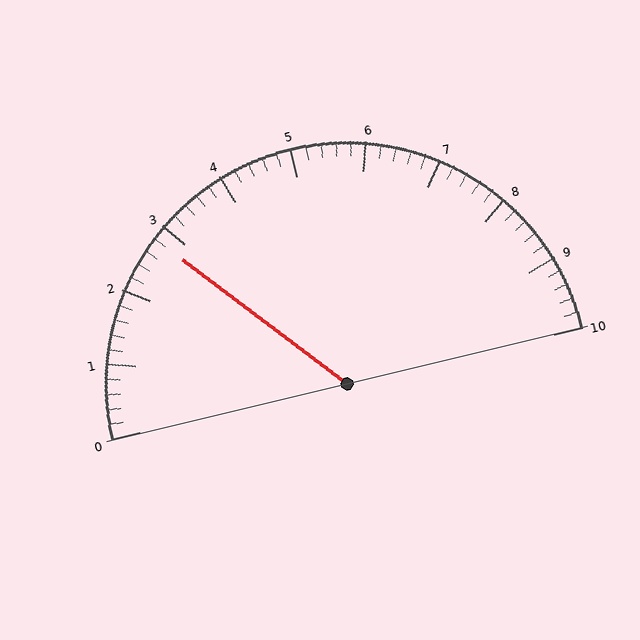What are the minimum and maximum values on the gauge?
The gauge ranges from 0 to 10.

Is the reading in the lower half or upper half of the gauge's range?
The reading is in the lower half of the range (0 to 10).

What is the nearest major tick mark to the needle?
The nearest major tick mark is 3.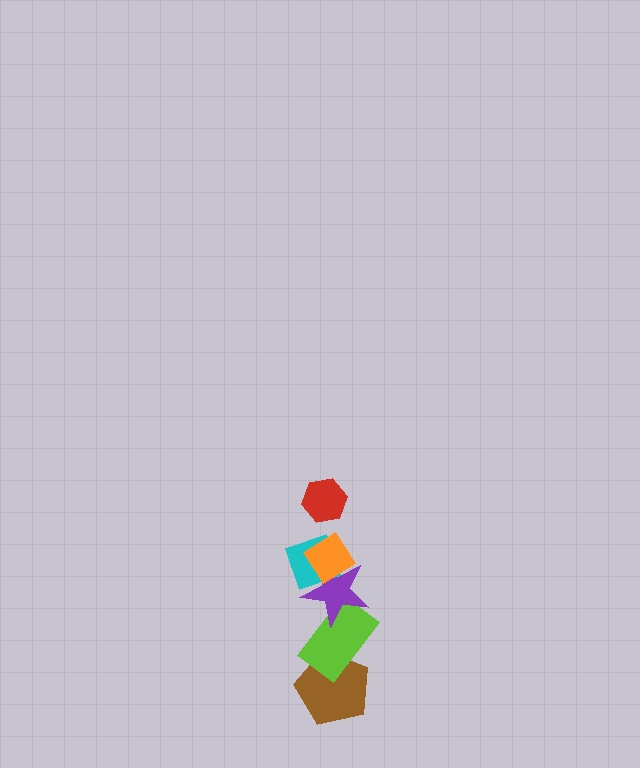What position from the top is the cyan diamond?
The cyan diamond is 3rd from the top.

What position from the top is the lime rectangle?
The lime rectangle is 5th from the top.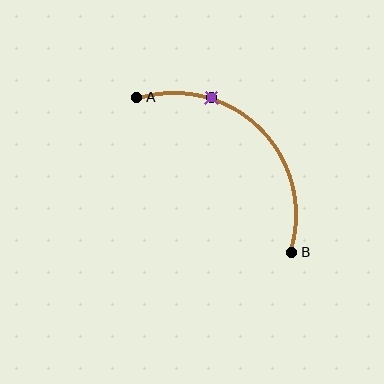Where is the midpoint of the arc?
The arc midpoint is the point on the curve farthest from the straight line joining A and B. It sits above and to the right of that line.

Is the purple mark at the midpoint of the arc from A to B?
No. The purple mark lies on the arc but is closer to endpoint A. The arc midpoint would be at the point on the curve equidistant along the arc from both A and B.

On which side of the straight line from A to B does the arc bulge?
The arc bulges above and to the right of the straight line connecting A and B.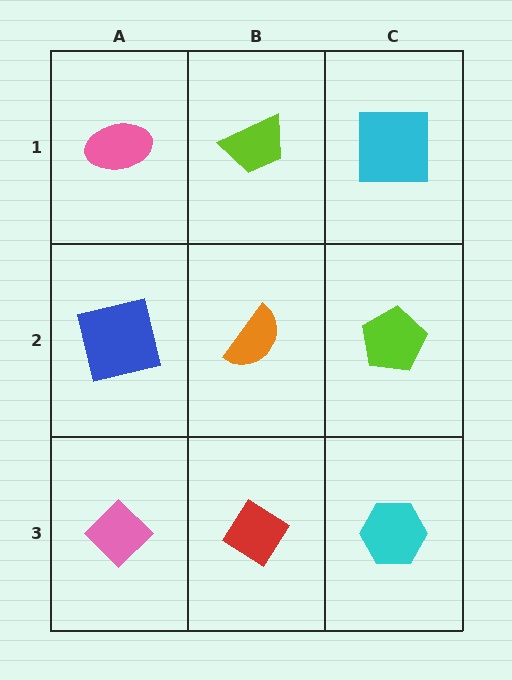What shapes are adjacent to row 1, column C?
A lime pentagon (row 2, column C), a lime trapezoid (row 1, column B).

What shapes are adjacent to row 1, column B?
An orange semicircle (row 2, column B), a pink ellipse (row 1, column A), a cyan square (row 1, column C).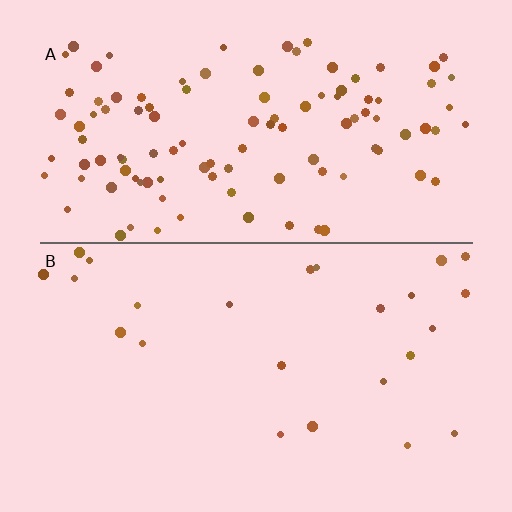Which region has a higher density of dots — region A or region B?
A (the top).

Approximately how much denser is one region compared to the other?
Approximately 4.5× — region A over region B.